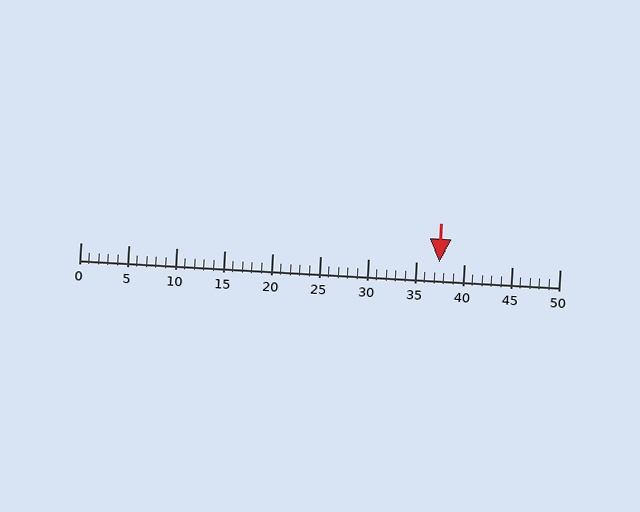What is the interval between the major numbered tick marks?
The major tick marks are spaced 5 units apart.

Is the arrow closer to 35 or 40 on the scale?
The arrow is closer to 35.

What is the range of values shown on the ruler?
The ruler shows values from 0 to 50.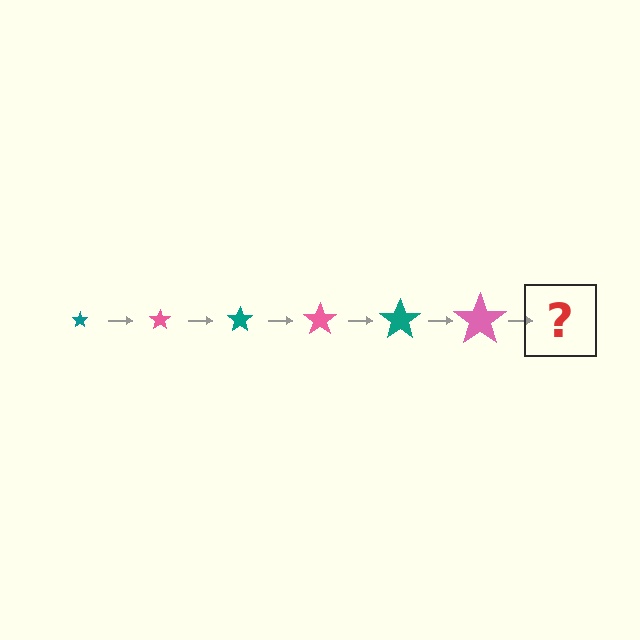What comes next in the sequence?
The next element should be a teal star, larger than the previous one.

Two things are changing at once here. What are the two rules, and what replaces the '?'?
The two rules are that the star grows larger each step and the color cycles through teal and pink. The '?' should be a teal star, larger than the previous one.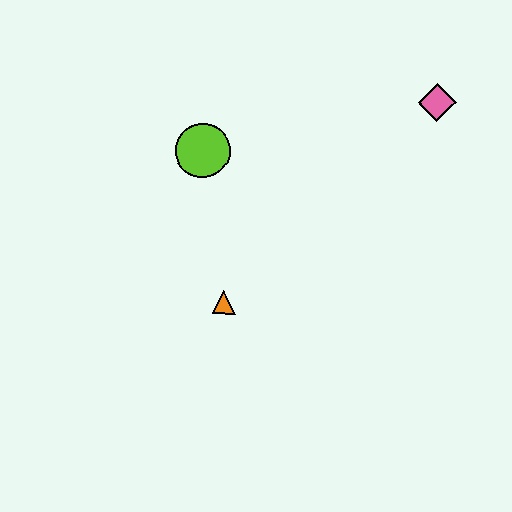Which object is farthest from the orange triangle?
The pink diamond is farthest from the orange triangle.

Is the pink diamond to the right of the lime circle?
Yes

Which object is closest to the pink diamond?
The lime circle is closest to the pink diamond.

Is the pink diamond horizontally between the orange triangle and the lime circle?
No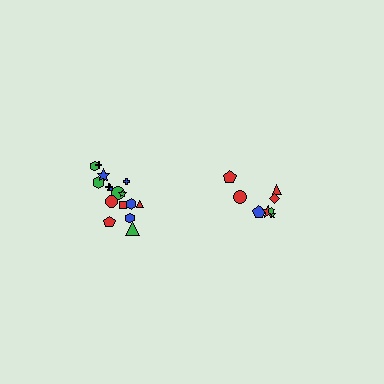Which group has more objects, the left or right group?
The left group.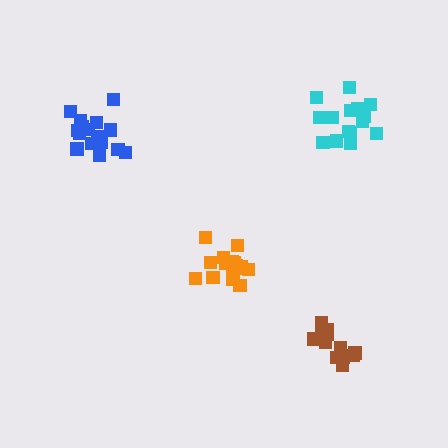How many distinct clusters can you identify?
There are 4 distinct clusters.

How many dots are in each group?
Group 1: 15 dots, Group 2: 14 dots, Group 3: 17 dots, Group 4: 17 dots (63 total).